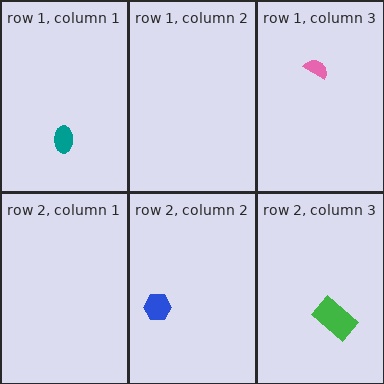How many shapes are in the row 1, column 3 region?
1.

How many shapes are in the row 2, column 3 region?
1.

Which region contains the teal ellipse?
The row 1, column 1 region.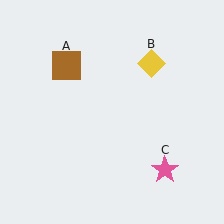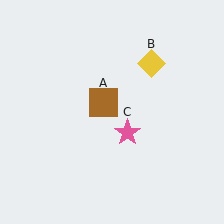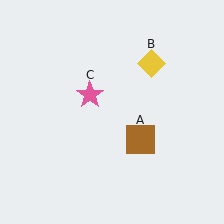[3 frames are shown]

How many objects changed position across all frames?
2 objects changed position: brown square (object A), pink star (object C).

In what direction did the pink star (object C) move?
The pink star (object C) moved up and to the left.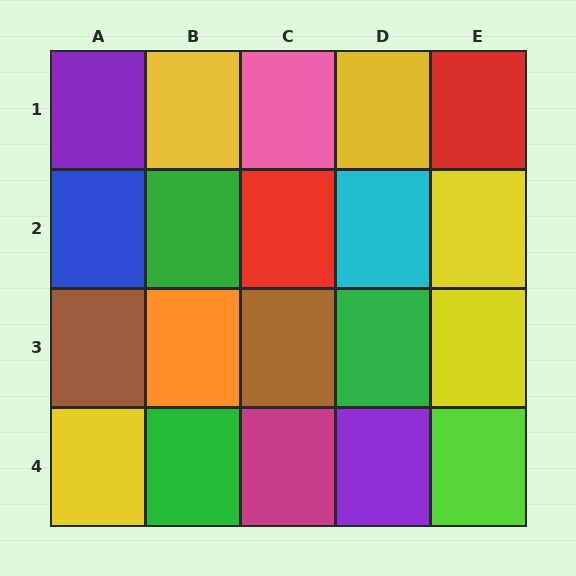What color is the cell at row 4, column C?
Magenta.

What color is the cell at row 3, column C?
Brown.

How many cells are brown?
2 cells are brown.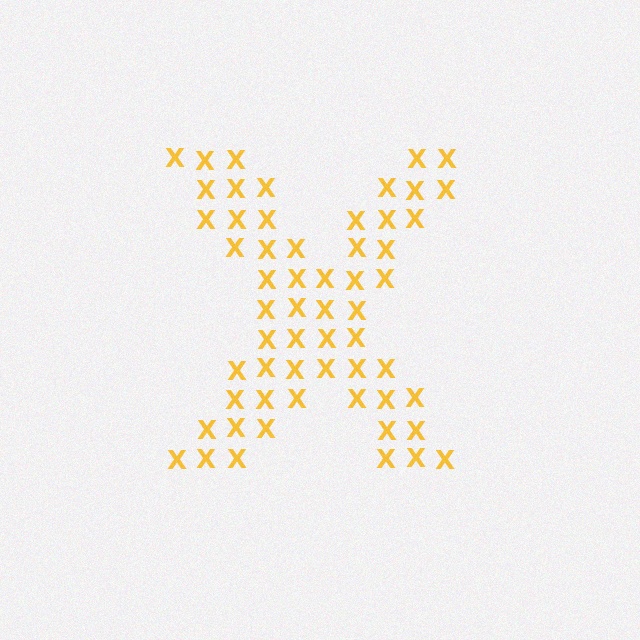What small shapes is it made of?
It is made of small letter X's.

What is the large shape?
The large shape is the letter X.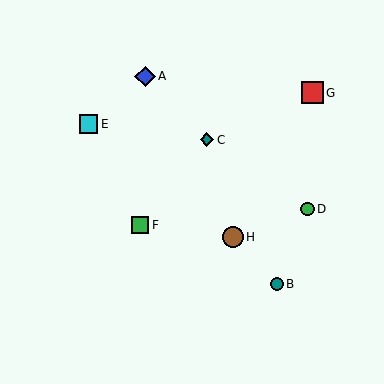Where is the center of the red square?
The center of the red square is at (312, 93).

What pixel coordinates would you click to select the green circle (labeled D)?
Click at (307, 209) to select the green circle D.